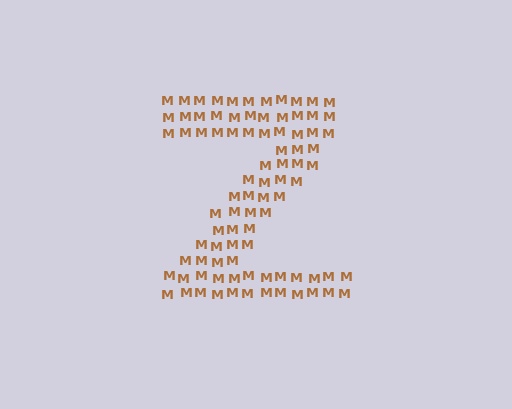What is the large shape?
The large shape is the letter Z.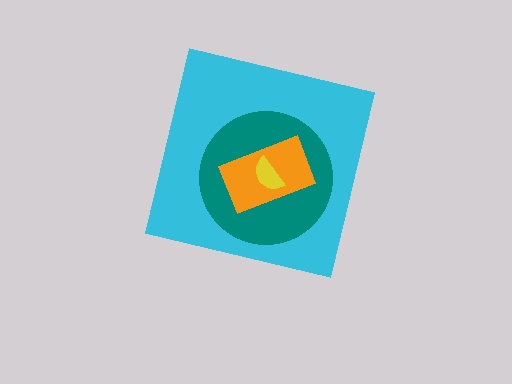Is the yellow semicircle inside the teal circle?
Yes.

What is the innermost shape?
The yellow semicircle.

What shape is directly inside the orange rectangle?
The yellow semicircle.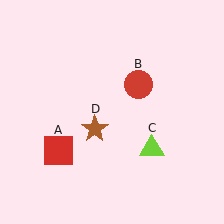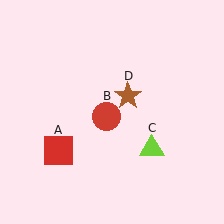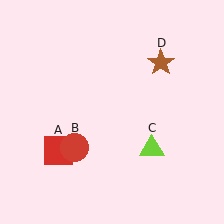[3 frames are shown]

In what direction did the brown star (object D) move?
The brown star (object D) moved up and to the right.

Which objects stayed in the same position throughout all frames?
Red square (object A) and lime triangle (object C) remained stationary.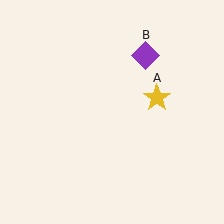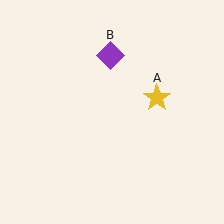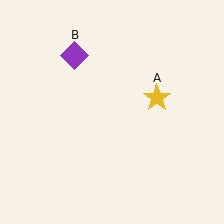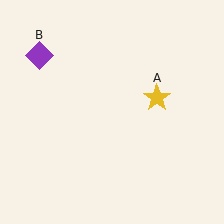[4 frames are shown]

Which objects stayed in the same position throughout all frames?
Yellow star (object A) remained stationary.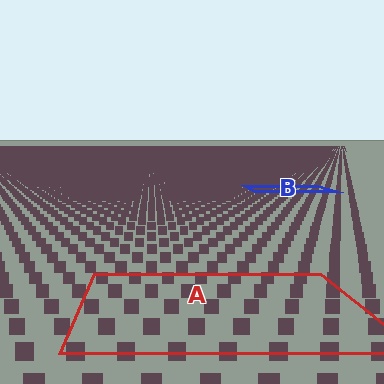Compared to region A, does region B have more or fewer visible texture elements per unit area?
Region B has more texture elements per unit area — they are packed more densely because it is farther away.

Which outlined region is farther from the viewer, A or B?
Region B is farther from the viewer — the texture elements inside it appear smaller and more densely packed.